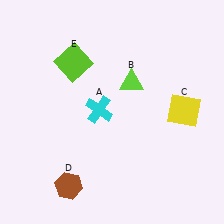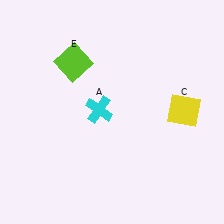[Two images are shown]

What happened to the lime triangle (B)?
The lime triangle (B) was removed in Image 2. It was in the top-right area of Image 1.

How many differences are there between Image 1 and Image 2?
There are 2 differences between the two images.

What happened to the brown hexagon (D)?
The brown hexagon (D) was removed in Image 2. It was in the bottom-left area of Image 1.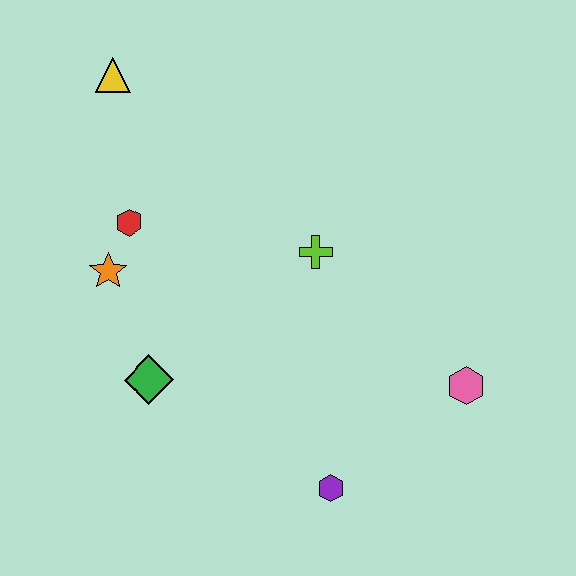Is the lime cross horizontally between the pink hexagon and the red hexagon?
Yes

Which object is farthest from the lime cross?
The yellow triangle is farthest from the lime cross.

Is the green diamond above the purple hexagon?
Yes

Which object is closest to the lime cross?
The red hexagon is closest to the lime cross.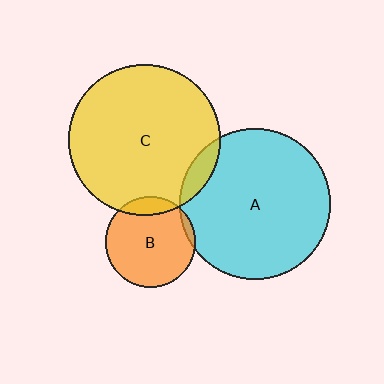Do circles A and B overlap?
Yes.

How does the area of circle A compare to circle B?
Approximately 2.8 times.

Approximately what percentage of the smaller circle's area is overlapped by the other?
Approximately 5%.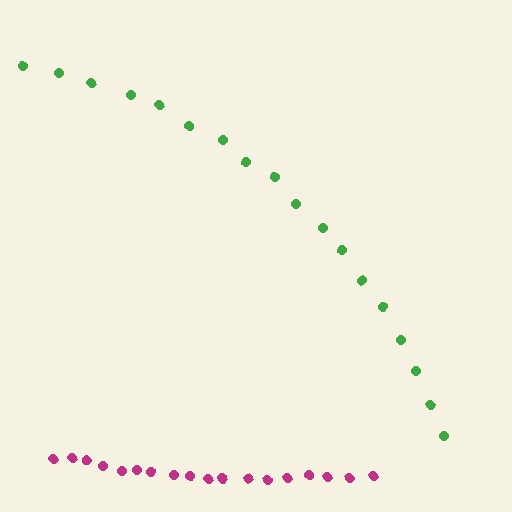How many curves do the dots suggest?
There are 2 distinct paths.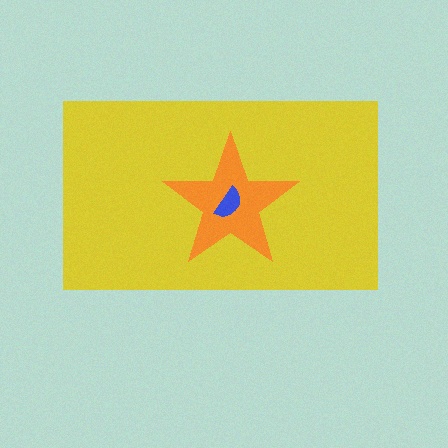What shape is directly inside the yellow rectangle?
The orange star.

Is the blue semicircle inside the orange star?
Yes.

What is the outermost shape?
The yellow rectangle.